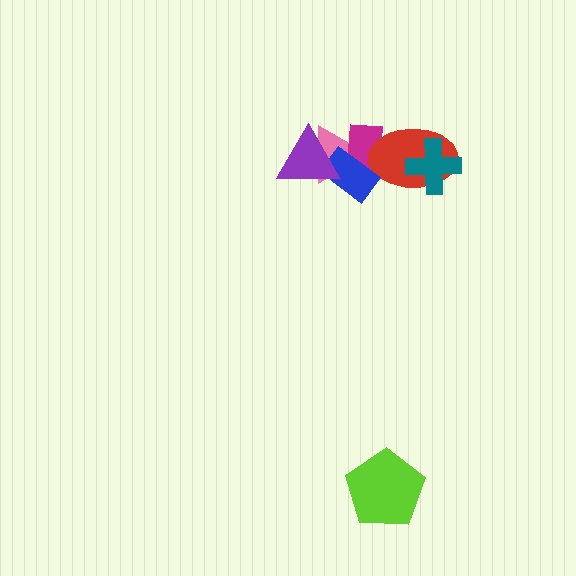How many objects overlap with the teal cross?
1 object overlaps with the teal cross.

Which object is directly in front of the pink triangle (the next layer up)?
The magenta rectangle is directly in front of the pink triangle.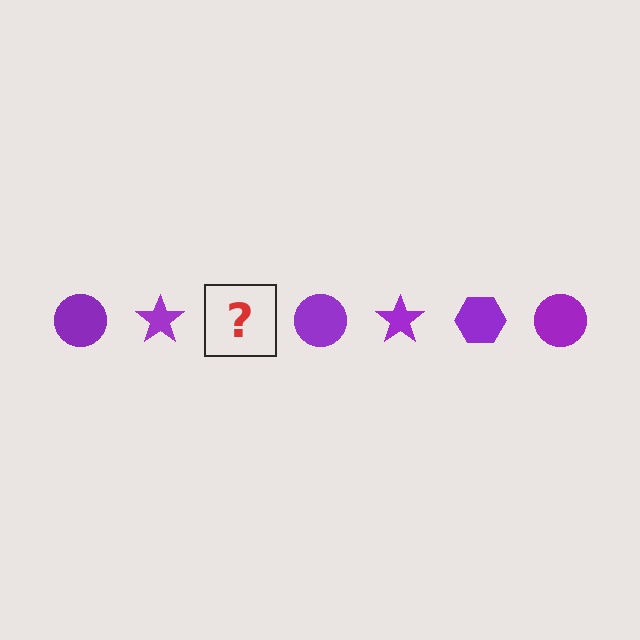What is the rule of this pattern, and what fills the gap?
The rule is that the pattern cycles through circle, star, hexagon shapes in purple. The gap should be filled with a purple hexagon.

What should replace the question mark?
The question mark should be replaced with a purple hexagon.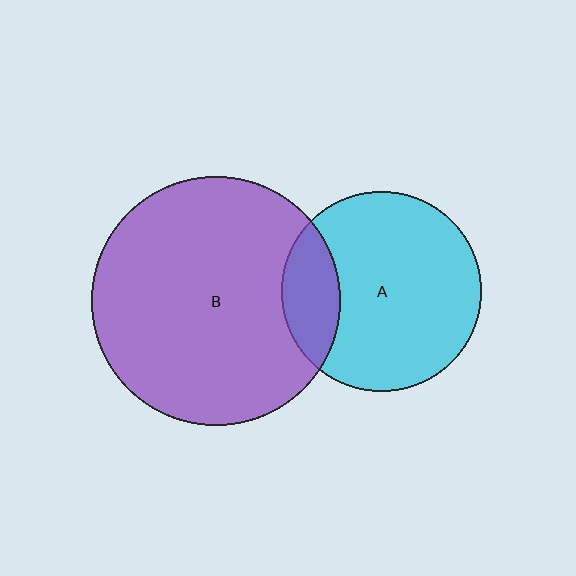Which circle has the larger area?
Circle B (purple).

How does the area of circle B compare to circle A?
Approximately 1.5 times.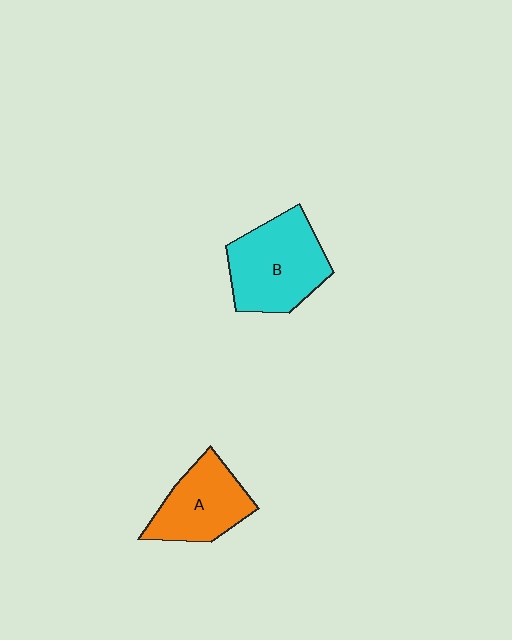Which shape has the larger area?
Shape B (cyan).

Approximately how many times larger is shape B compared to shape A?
Approximately 1.3 times.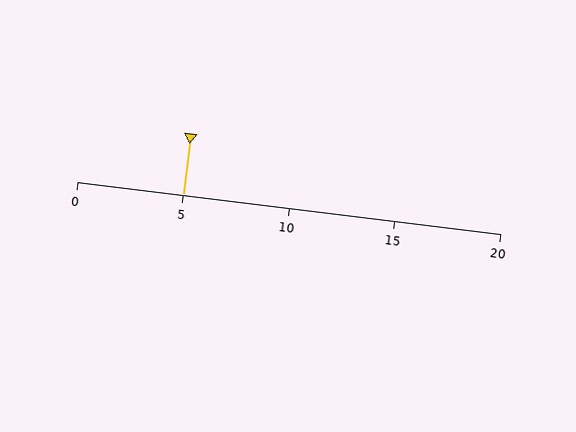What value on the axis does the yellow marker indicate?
The marker indicates approximately 5.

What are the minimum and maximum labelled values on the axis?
The axis runs from 0 to 20.